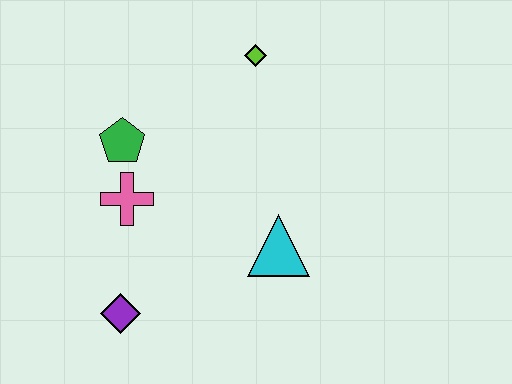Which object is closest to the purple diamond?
The pink cross is closest to the purple diamond.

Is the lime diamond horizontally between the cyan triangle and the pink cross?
Yes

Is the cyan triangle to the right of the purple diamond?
Yes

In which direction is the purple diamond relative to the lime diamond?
The purple diamond is below the lime diamond.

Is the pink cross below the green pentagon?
Yes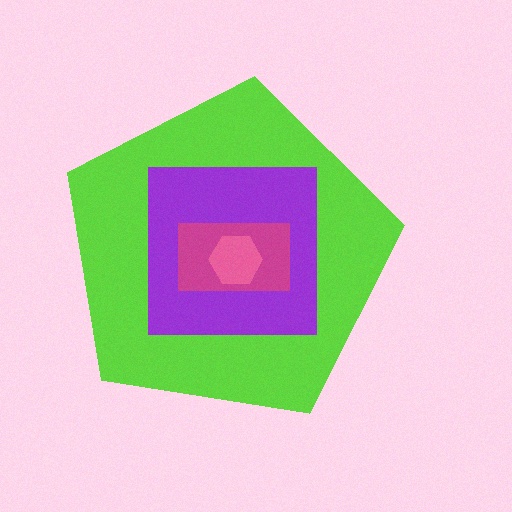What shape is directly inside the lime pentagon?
The purple square.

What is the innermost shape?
The pink hexagon.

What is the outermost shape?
The lime pentagon.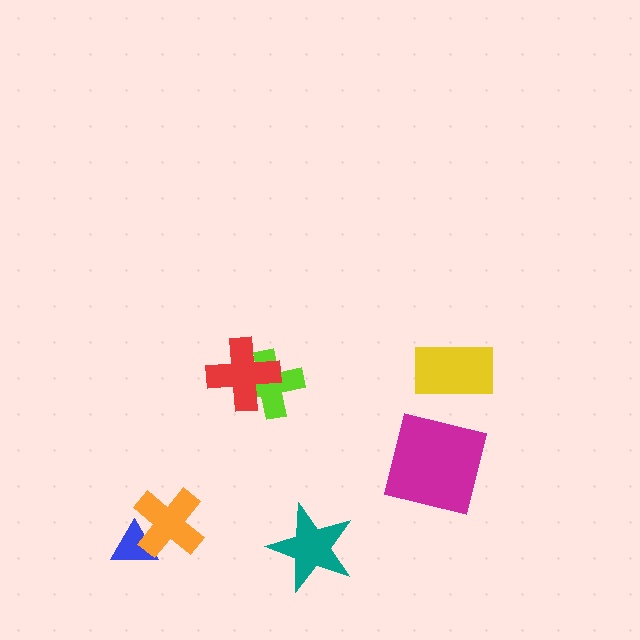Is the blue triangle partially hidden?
Yes, it is partially covered by another shape.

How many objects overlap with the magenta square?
0 objects overlap with the magenta square.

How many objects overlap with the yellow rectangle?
0 objects overlap with the yellow rectangle.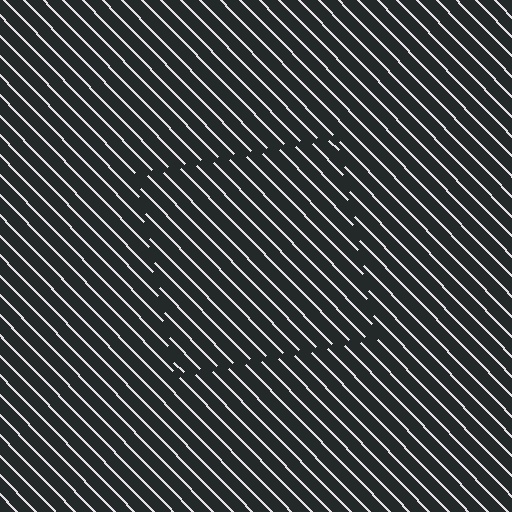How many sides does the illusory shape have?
4 sides — the line-ends trace a square.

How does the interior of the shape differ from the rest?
The interior of the shape contains the same grating, shifted by half a period — the contour is defined by the phase discontinuity where line-ends from the inner and outer gratings abut.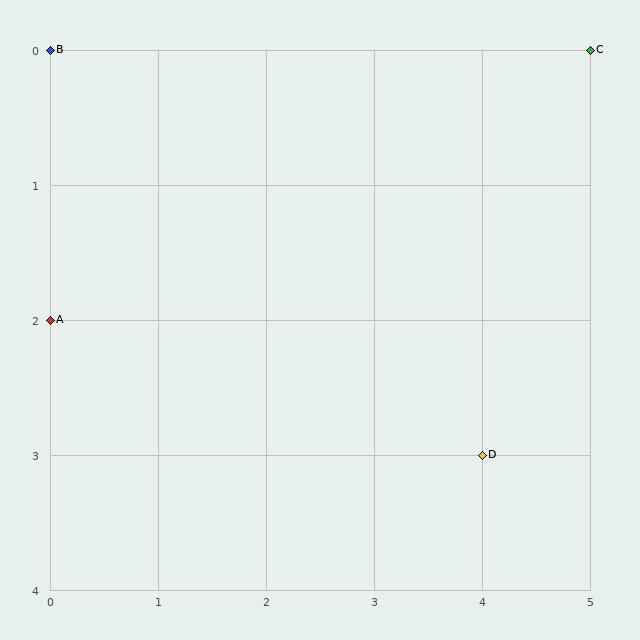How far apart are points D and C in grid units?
Points D and C are 1 column and 3 rows apart (about 3.2 grid units diagonally).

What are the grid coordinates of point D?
Point D is at grid coordinates (4, 3).